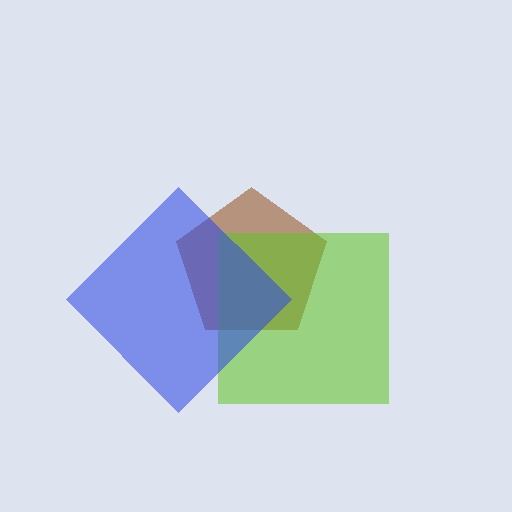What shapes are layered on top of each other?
The layered shapes are: a brown pentagon, a lime square, a blue diamond.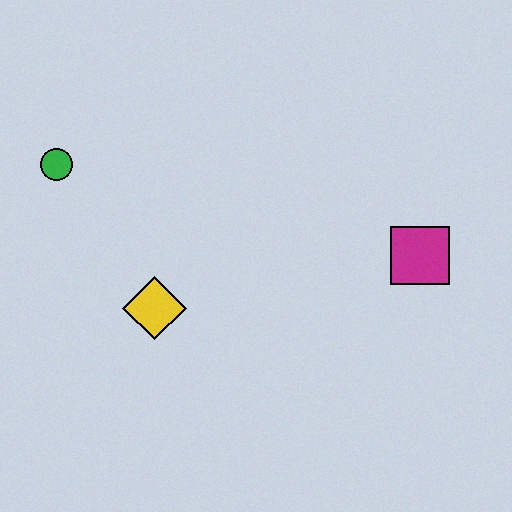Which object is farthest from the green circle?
The magenta square is farthest from the green circle.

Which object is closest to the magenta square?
The yellow diamond is closest to the magenta square.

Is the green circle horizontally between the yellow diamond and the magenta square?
No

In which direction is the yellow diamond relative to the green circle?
The yellow diamond is below the green circle.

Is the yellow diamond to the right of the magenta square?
No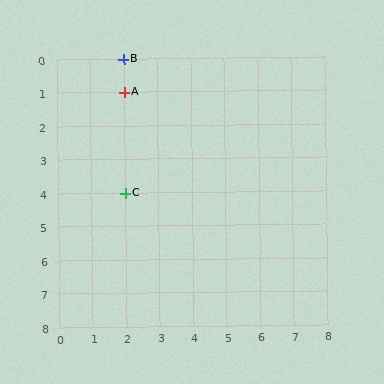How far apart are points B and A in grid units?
Points B and A are 1 row apart.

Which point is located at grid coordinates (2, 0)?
Point B is at (2, 0).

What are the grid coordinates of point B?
Point B is at grid coordinates (2, 0).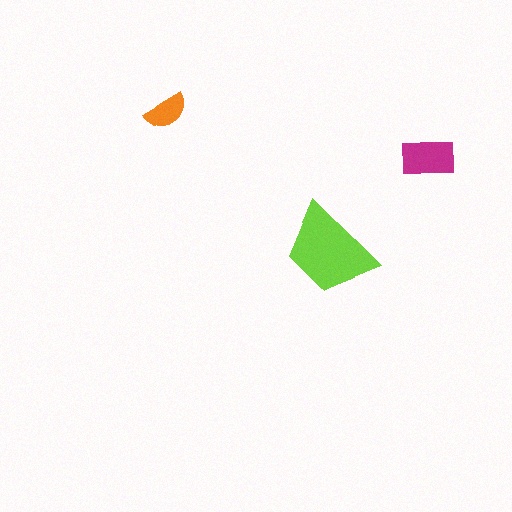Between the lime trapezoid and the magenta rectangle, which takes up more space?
The lime trapezoid.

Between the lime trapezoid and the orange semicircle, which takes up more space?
The lime trapezoid.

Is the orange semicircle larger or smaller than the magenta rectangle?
Smaller.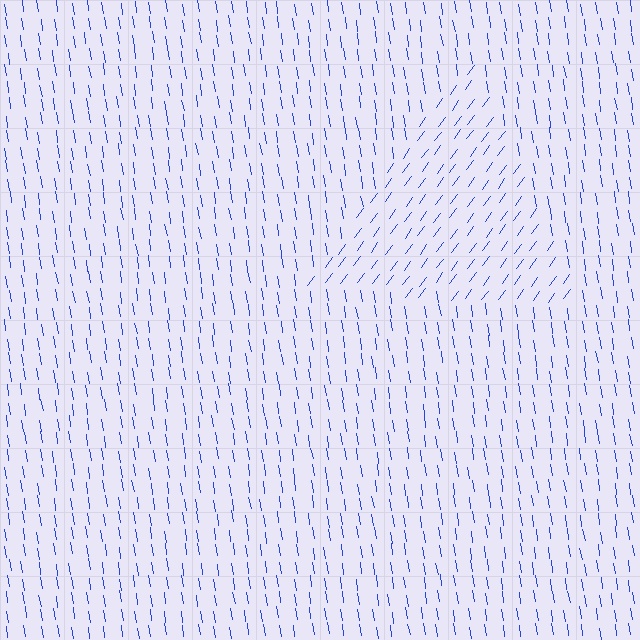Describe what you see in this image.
The image is filled with small blue line segments. A triangle region in the image has lines oriented differently from the surrounding lines, creating a visible texture boundary.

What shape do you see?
I see a triangle.